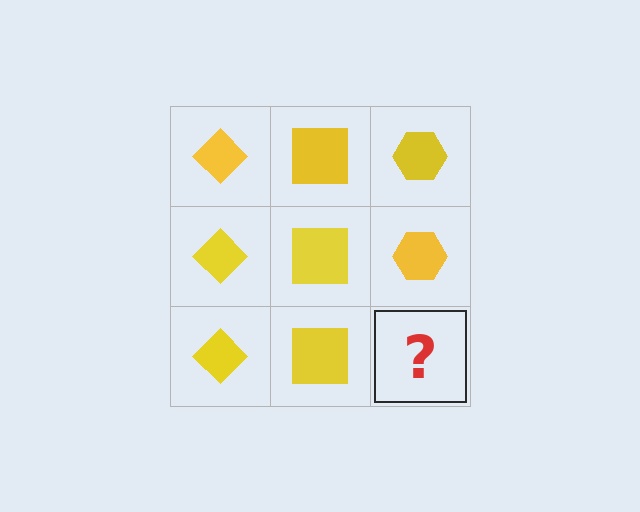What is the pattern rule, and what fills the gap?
The rule is that each column has a consistent shape. The gap should be filled with a yellow hexagon.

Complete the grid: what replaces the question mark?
The question mark should be replaced with a yellow hexagon.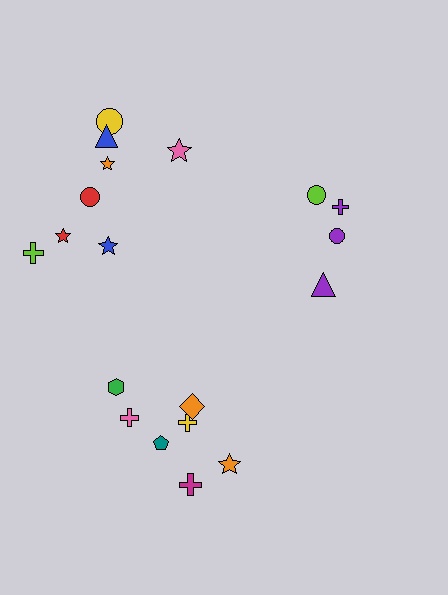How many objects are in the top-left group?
There are 8 objects.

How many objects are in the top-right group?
There are 4 objects.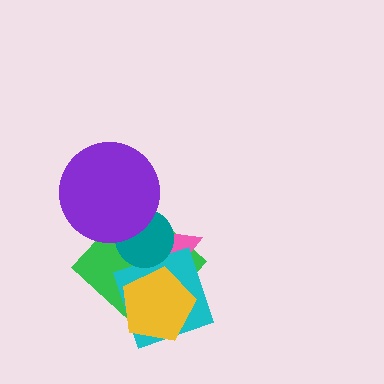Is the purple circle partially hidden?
No, no other shape covers it.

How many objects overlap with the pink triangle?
5 objects overlap with the pink triangle.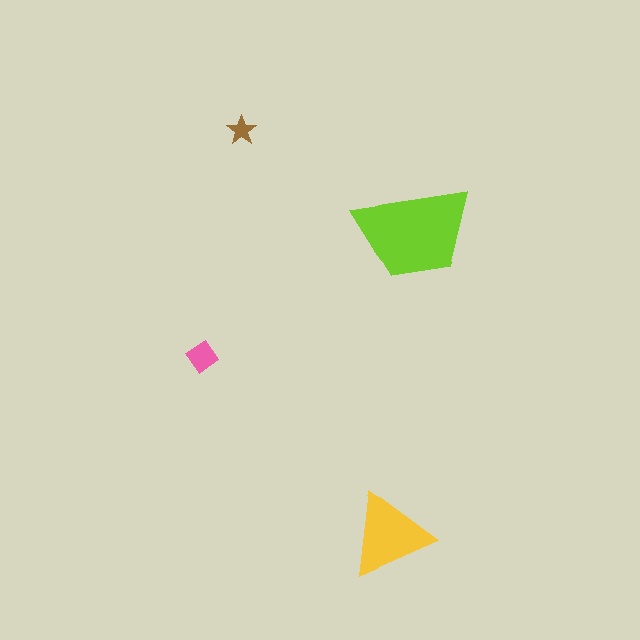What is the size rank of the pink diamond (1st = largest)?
3rd.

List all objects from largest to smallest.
The lime trapezoid, the yellow triangle, the pink diamond, the brown star.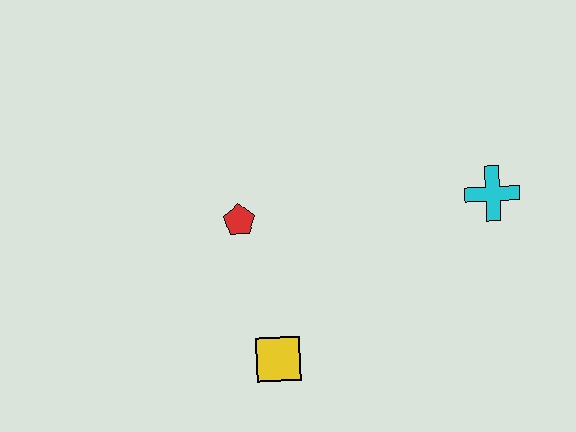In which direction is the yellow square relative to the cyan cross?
The yellow square is to the left of the cyan cross.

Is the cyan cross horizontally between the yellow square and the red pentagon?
No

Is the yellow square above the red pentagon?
No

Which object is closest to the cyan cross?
The red pentagon is closest to the cyan cross.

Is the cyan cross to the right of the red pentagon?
Yes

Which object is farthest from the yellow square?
The cyan cross is farthest from the yellow square.